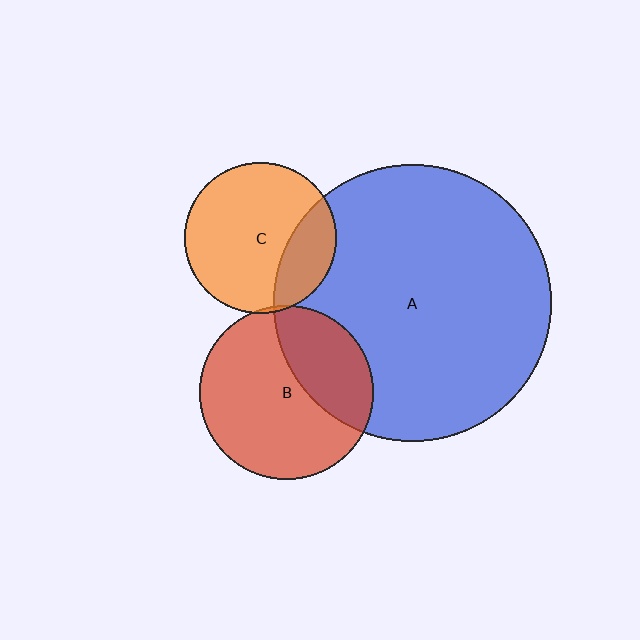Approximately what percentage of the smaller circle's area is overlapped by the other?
Approximately 5%.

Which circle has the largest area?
Circle A (blue).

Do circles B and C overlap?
Yes.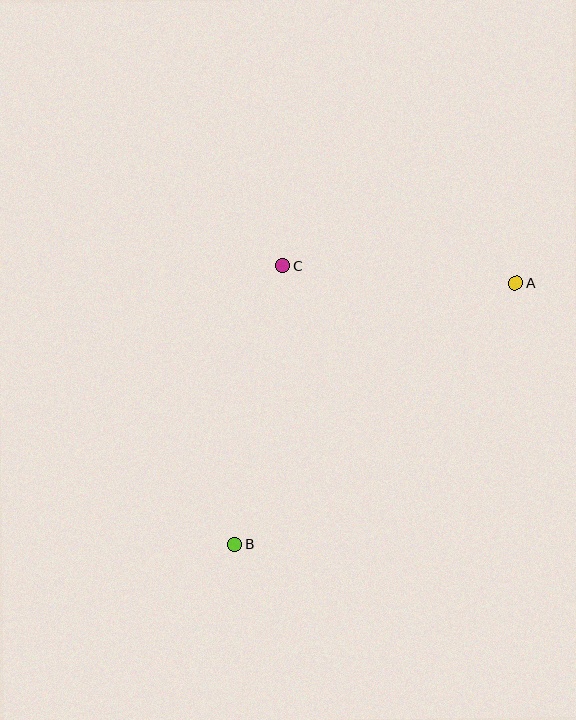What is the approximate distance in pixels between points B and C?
The distance between B and C is approximately 282 pixels.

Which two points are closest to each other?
Points A and C are closest to each other.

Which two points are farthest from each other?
Points A and B are farthest from each other.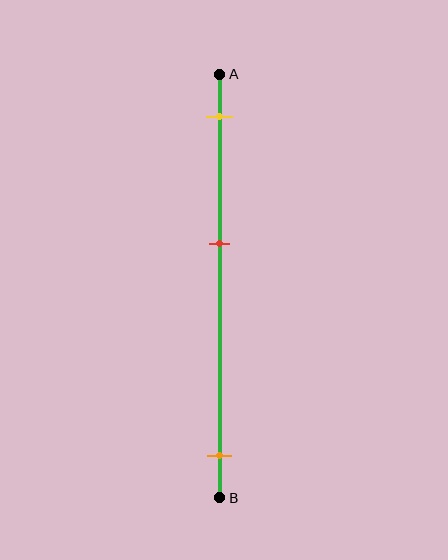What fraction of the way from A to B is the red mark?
The red mark is approximately 40% (0.4) of the way from A to B.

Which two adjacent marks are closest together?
The yellow and red marks are the closest adjacent pair.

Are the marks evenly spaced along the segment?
No, the marks are not evenly spaced.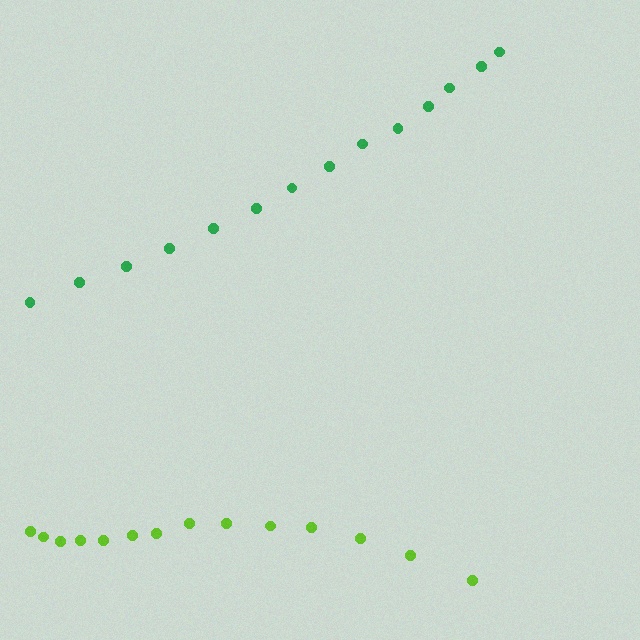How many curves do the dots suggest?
There are 2 distinct paths.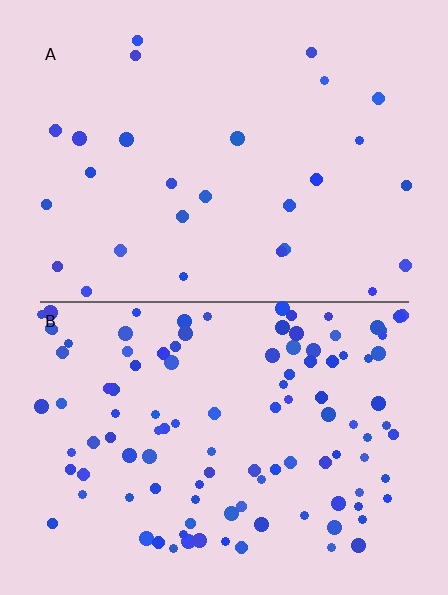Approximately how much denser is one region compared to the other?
Approximately 4.0× — region B over region A.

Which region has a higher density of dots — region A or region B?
B (the bottom).